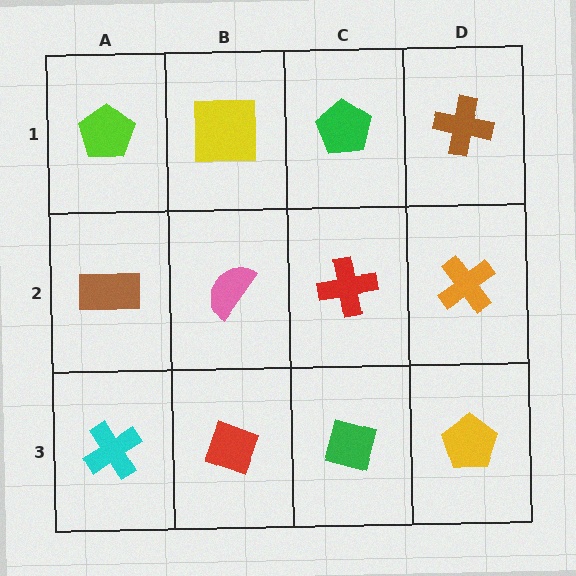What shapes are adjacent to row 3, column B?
A pink semicircle (row 2, column B), a cyan cross (row 3, column A), a green square (row 3, column C).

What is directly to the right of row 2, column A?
A pink semicircle.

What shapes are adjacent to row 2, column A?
A lime pentagon (row 1, column A), a cyan cross (row 3, column A), a pink semicircle (row 2, column B).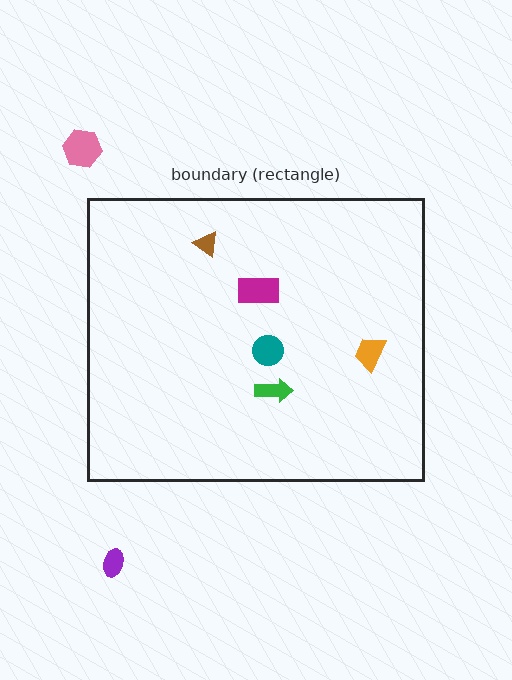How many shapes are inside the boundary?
5 inside, 2 outside.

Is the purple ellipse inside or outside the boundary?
Outside.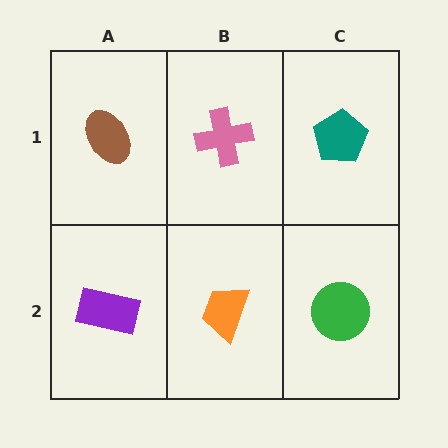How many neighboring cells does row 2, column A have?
2.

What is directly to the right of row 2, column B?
A green circle.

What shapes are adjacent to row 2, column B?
A pink cross (row 1, column B), a purple rectangle (row 2, column A), a green circle (row 2, column C).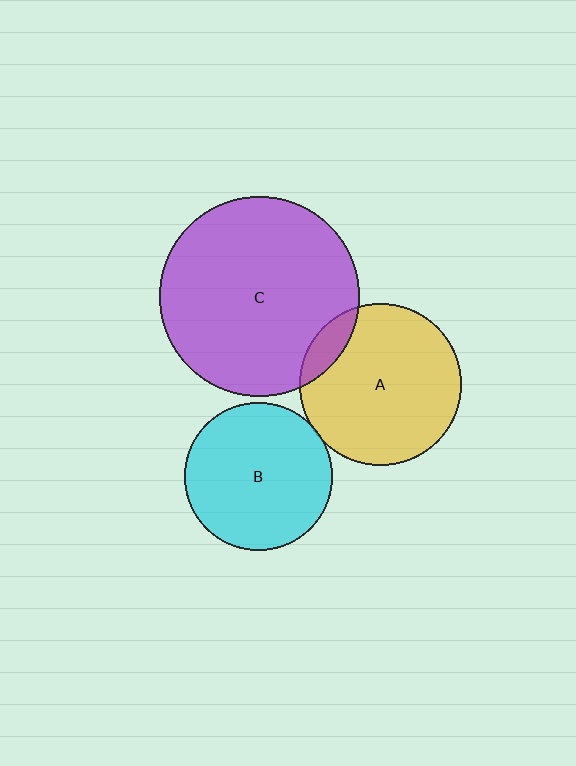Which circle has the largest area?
Circle C (purple).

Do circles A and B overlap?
Yes.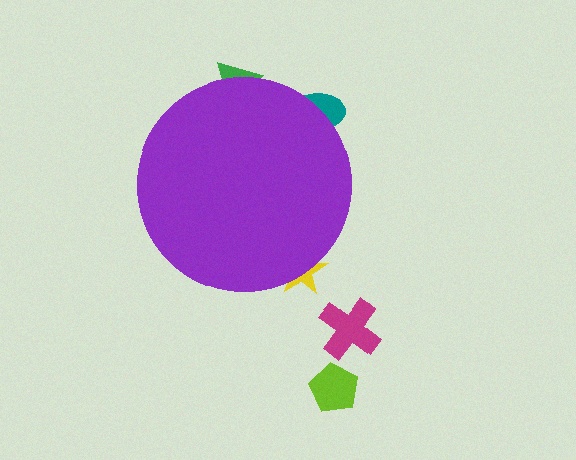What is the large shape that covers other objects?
A purple circle.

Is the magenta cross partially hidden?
No, the magenta cross is fully visible.